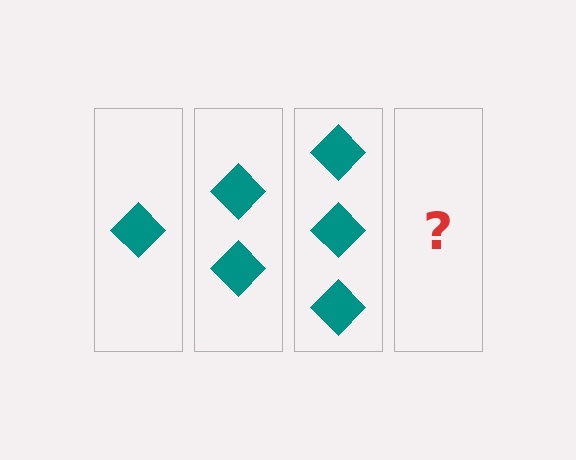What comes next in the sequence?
The next element should be 4 diamonds.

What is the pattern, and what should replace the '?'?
The pattern is that each step adds one more diamond. The '?' should be 4 diamonds.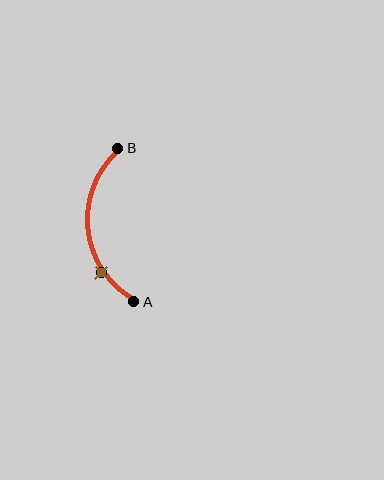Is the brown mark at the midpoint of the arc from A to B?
No. The brown mark lies on the arc but is closer to endpoint A. The arc midpoint would be at the point on the curve equidistant along the arc from both A and B.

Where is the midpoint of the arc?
The arc midpoint is the point on the curve farthest from the straight line joining A and B. It sits to the left of that line.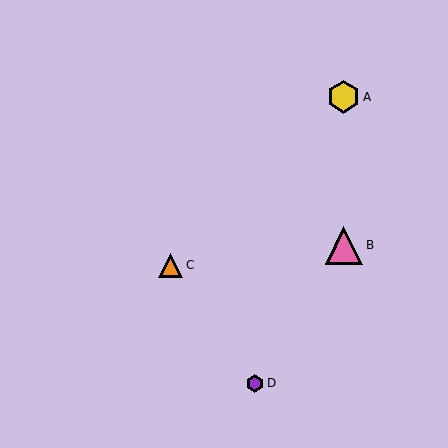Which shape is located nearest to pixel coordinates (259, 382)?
The purple hexagon (labeled D) at (255, 383) is nearest to that location.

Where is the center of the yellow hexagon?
The center of the yellow hexagon is at (343, 97).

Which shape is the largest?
The pink triangle (labeled B) is the largest.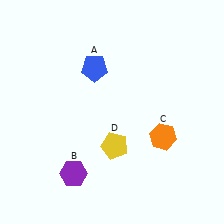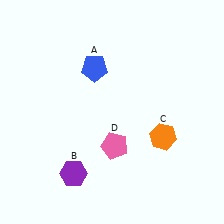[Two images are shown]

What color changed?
The pentagon (D) changed from yellow in Image 1 to pink in Image 2.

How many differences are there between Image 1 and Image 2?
There is 1 difference between the two images.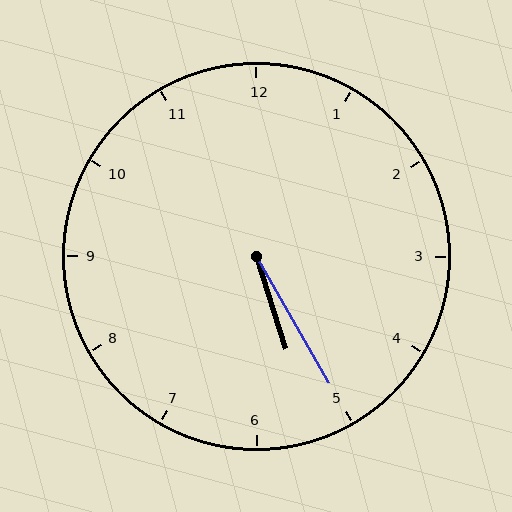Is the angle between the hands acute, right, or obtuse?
It is acute.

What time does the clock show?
5:25.